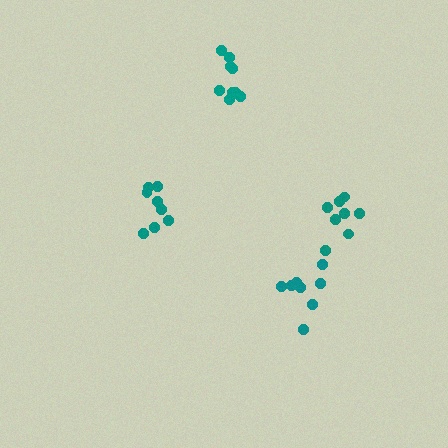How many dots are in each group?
Group 1: 8 dots, Group 2: 9 dots, Group 3: 8 dots, Group 4: 8 dots (33 total).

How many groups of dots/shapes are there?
There are 4 groups.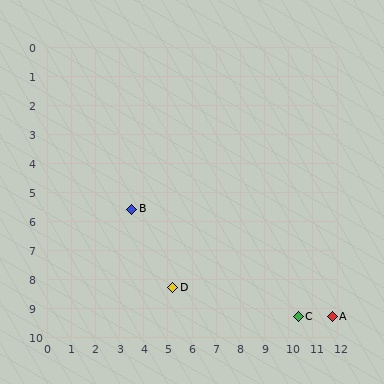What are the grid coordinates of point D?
Point D is at approximately (5.2, 8.3).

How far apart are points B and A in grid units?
Points B and A are about 9.1 grid units apart.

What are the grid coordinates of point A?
Point A is at approximately (11.8, 9.3).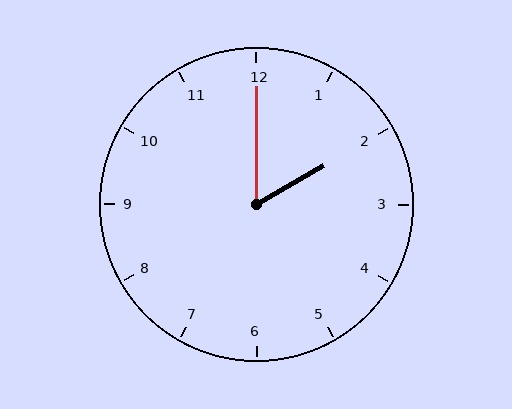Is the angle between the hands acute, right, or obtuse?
It is acute.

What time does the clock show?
2:00.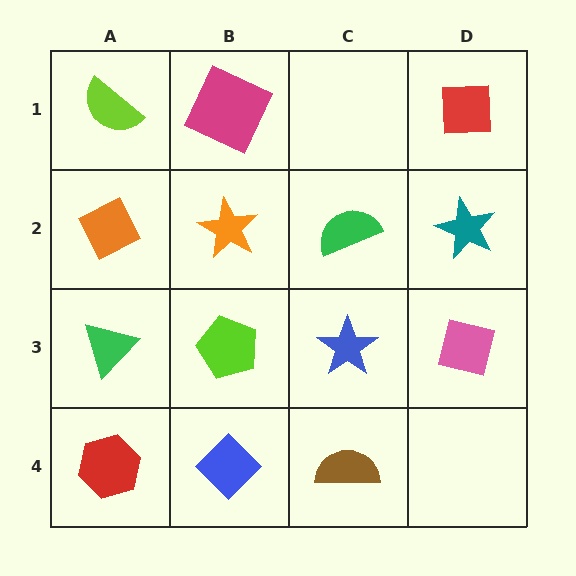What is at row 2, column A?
An orange diamond.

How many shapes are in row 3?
4 shapes.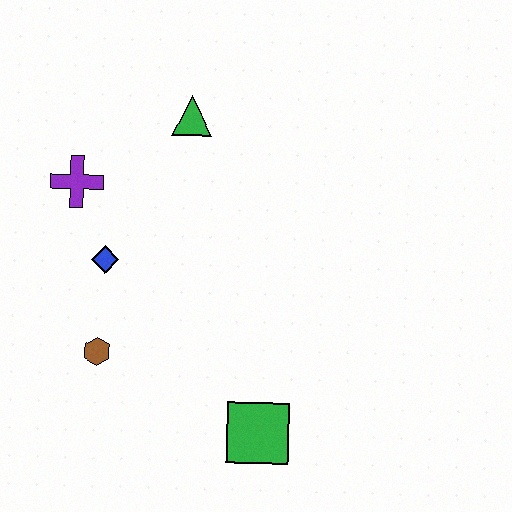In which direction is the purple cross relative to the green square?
The purple cross is above the green square.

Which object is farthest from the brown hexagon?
The green triangle is farthest from the brown hexagon.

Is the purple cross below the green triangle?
Yes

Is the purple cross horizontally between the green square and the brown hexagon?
No